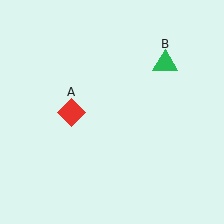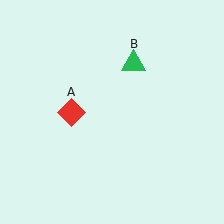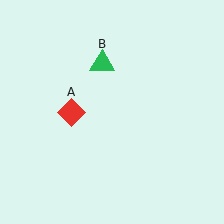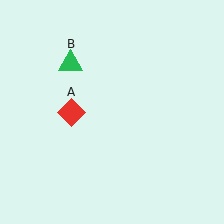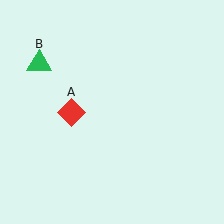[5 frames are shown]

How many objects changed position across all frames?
1 object changed position: green triangle (object B).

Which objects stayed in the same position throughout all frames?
Red diamond (object A) remained stationary.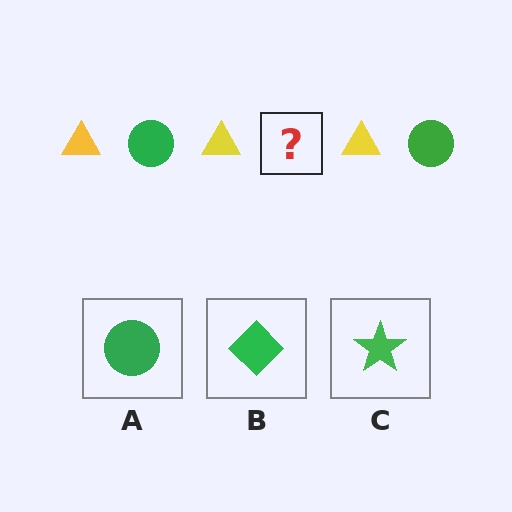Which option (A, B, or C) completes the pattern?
A.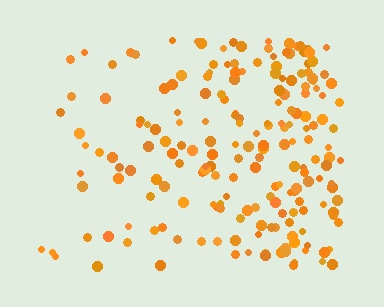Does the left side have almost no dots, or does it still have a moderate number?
Still a moderate number, just noticeably fewer than the right.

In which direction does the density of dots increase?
From left to right, with the right side densest.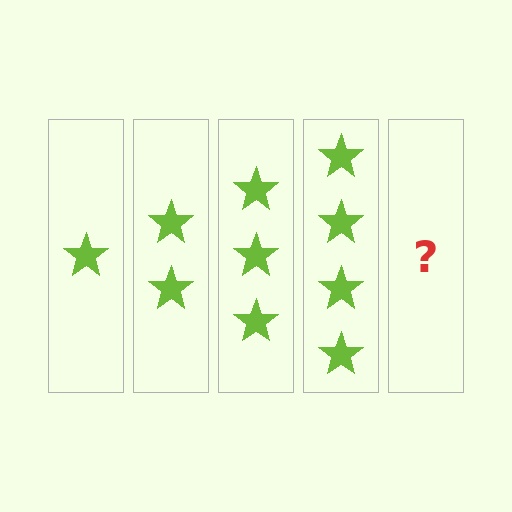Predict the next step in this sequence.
The next step is 5 stars.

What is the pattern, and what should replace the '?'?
The pattern is that each step adds one more star. The '?' should be 5 stars.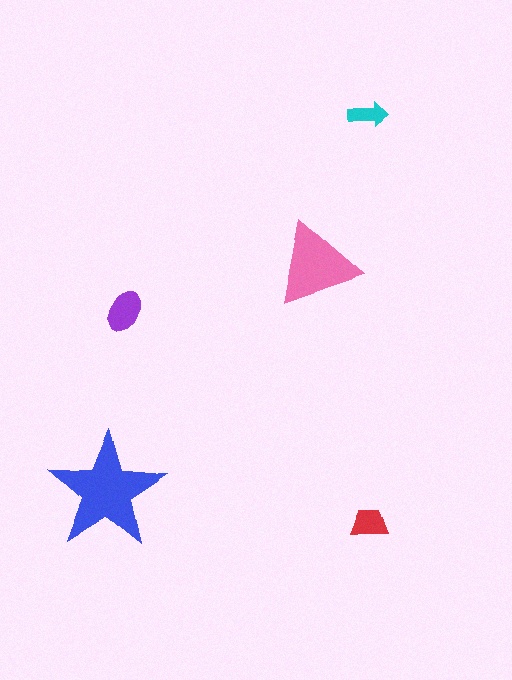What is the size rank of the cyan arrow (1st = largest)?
5th.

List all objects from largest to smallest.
The blue star, the pink triangle, the purple ellipse, the red trapezoid, the cyan arrow.